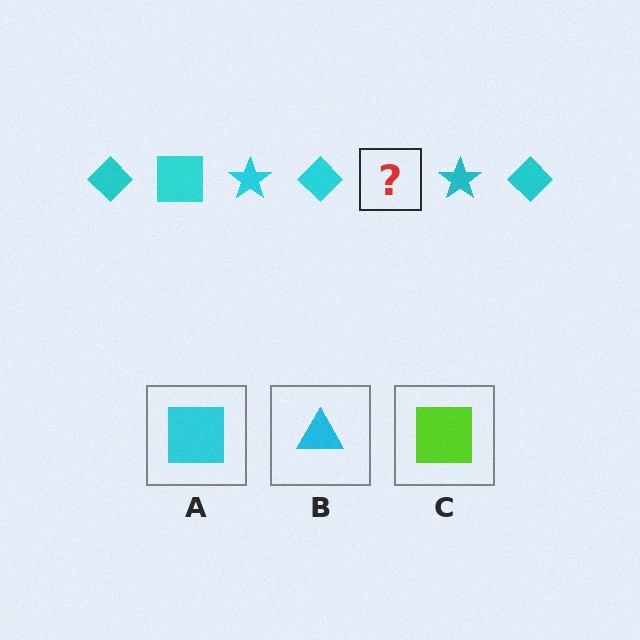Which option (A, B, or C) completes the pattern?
A.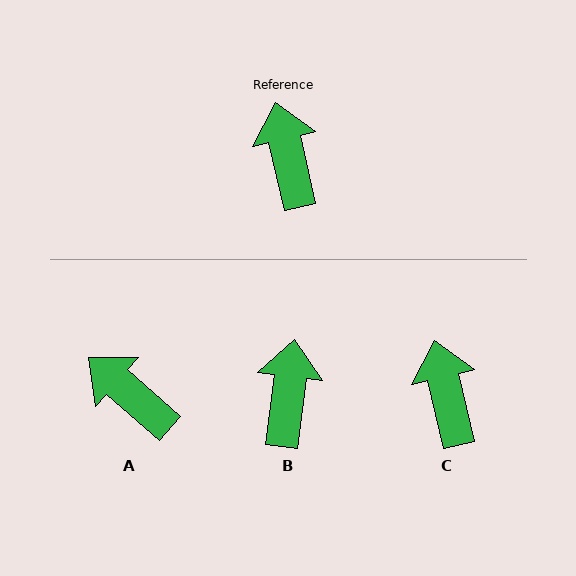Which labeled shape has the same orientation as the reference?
C.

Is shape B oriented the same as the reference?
No, it is off by about 20 degrees.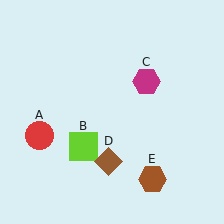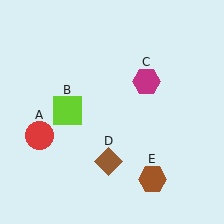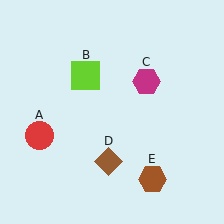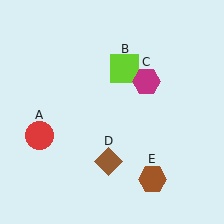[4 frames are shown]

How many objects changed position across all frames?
1 object changed position: lime square (object B).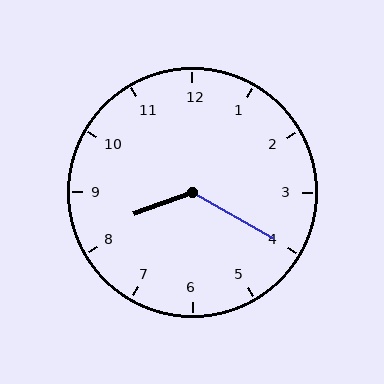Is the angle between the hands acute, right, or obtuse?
It is obtuse.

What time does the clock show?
8:20.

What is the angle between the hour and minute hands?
Approximately 130 degrees.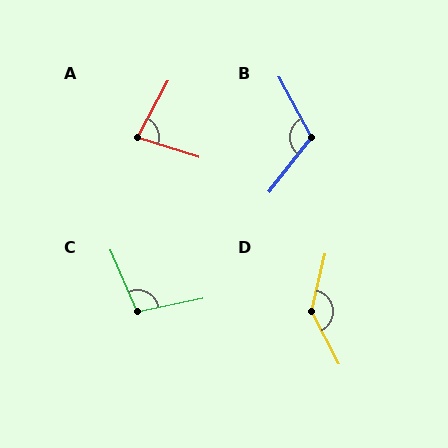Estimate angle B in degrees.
Approximately 114 degrees.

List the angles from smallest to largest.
A (79°), C (101°), B (114°), D (139°).